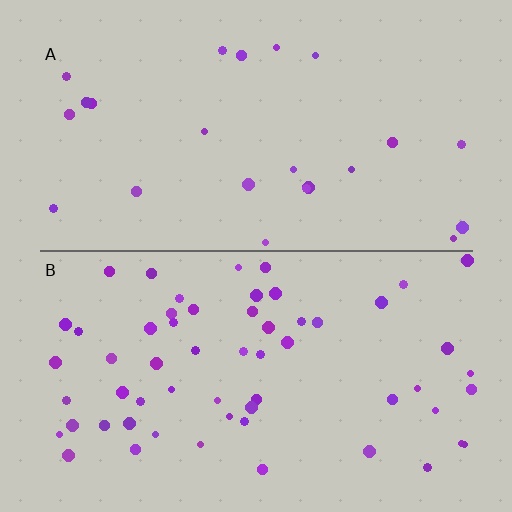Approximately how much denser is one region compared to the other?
Approximately 2.5× — region B over region A.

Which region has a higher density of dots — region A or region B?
B (the bottom).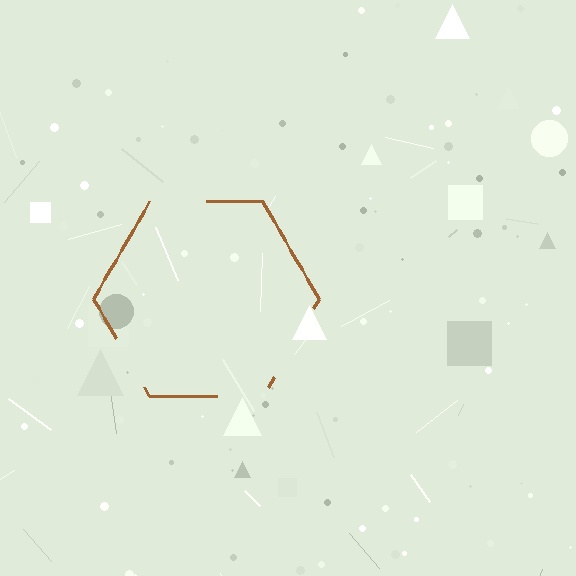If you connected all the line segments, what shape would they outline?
They would outline a hexagon.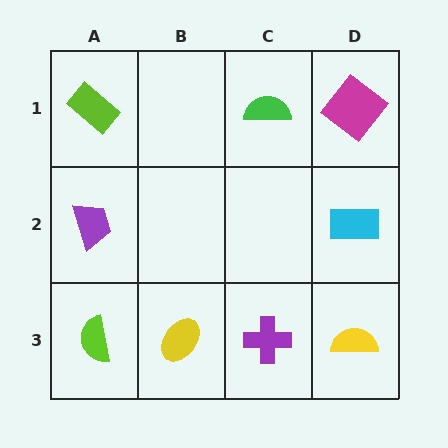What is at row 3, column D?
A yellow semicircle.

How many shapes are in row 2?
2 shapes.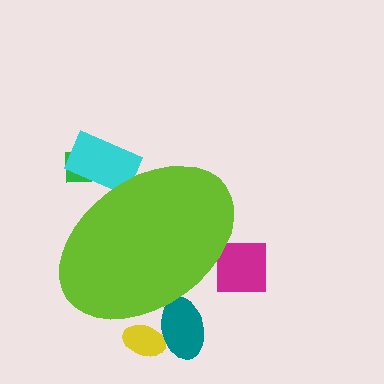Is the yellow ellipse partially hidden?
Yes, the yellow ellipse is partially hidden behind the lime ellipse.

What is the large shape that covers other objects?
A lime ellipse.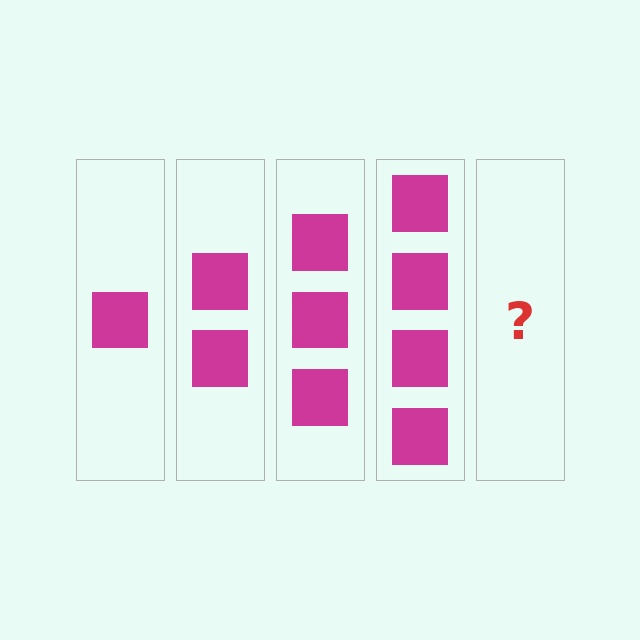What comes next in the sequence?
The next element should be 5 squares.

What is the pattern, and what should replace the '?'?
The pattern is that each step adds one more square. The '?' should be 5 squares.